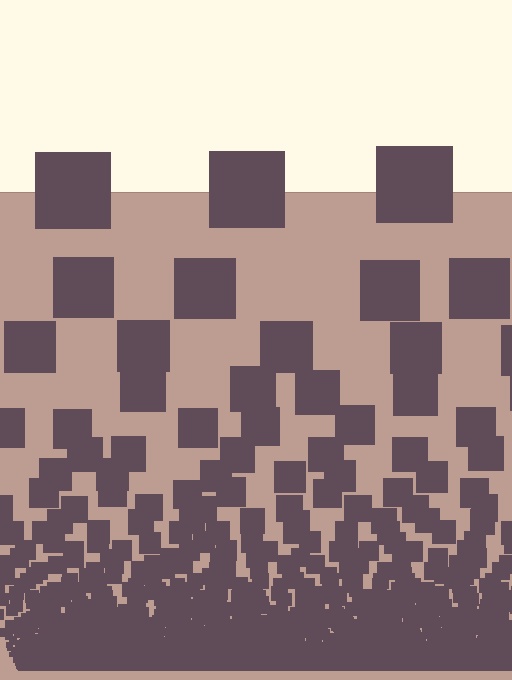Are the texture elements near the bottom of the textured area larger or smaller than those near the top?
Smaller. The gradient is inverted — elements near the bottom are smaller and denser.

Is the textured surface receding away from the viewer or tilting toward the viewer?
The surface appears to tilt toward the viewer. Texture elements get larger and sparser toward the top.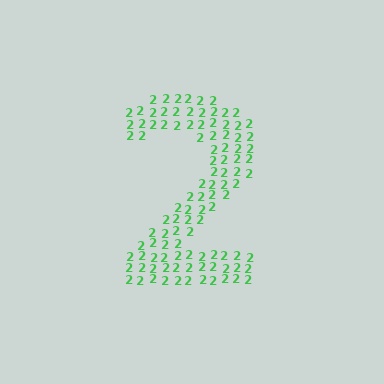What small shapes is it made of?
It is made of small digit 2's.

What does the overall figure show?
The overall figure shows the digit 2.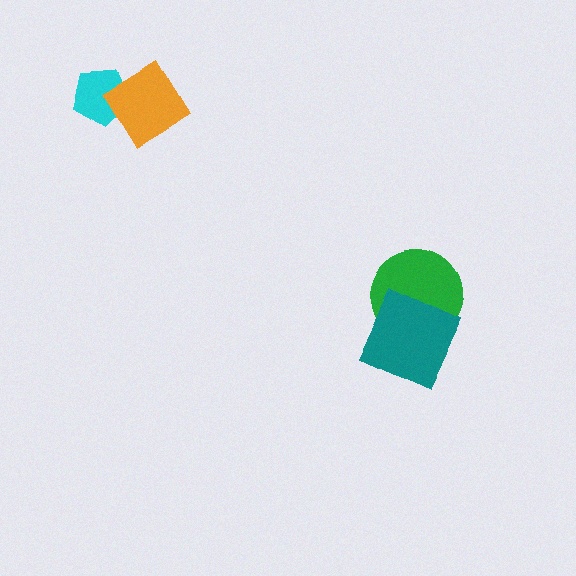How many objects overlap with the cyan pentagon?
1 object overlaps with the cyan pentagon.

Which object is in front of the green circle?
The teal square is in front of the green circle.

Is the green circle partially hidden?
Yes, it is partially covered by another shape.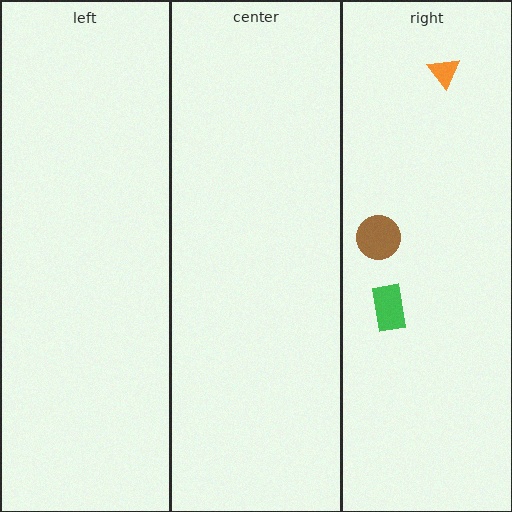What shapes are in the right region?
The orange triangle, the green rectangle, the brown circle.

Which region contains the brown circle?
The right region.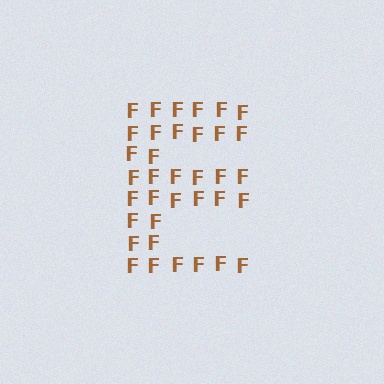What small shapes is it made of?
It is made of small letter F's.